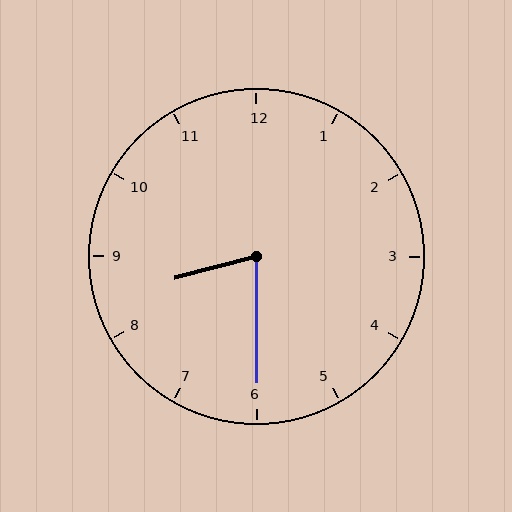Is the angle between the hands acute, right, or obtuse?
It is acute.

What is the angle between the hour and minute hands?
Approximately 75 degrees.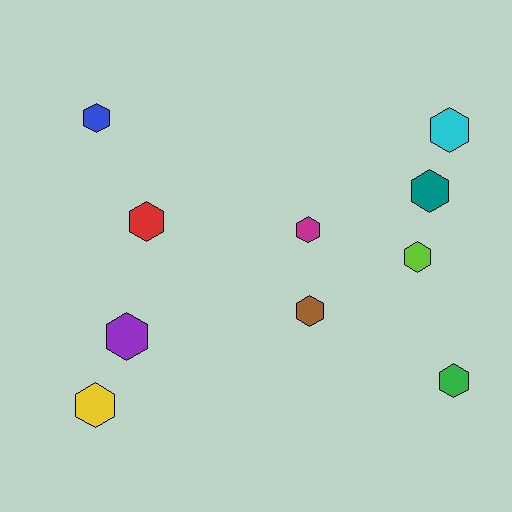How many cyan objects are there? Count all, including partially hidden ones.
There is 1 cyan object.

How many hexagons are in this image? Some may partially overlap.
There are 10 hexagons.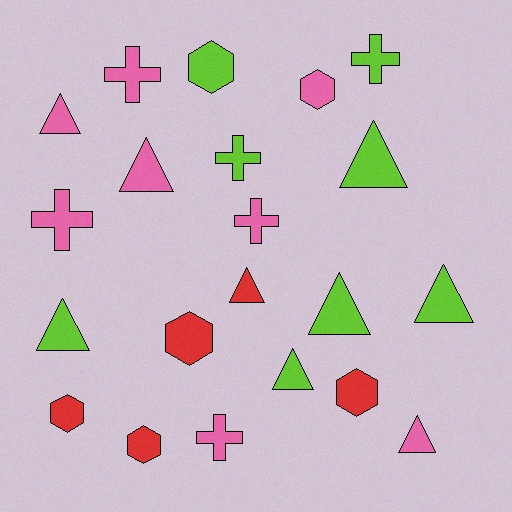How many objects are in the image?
There are 21 objects.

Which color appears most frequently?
Pink, with 8 objects.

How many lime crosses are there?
There are 2 lime crosses.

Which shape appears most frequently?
Triangle, with 9 objects.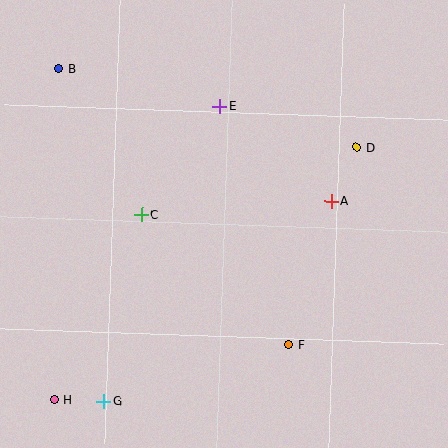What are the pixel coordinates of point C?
Point C is at (141, 214).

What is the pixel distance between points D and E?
The distance between D and E is 143 pixels.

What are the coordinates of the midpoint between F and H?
The midpoint between F and H is at (172, 372).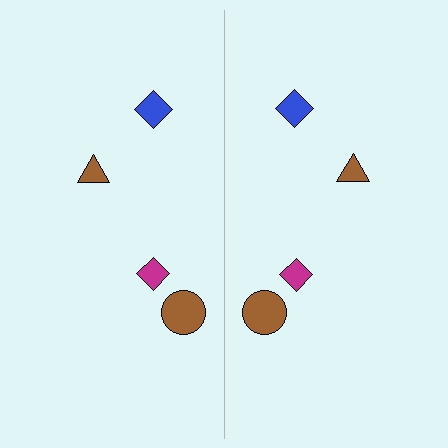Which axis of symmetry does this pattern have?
The pattern has a vertical axis of symmetry running through the center of the image.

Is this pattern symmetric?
Yes, this pattern has bilateral (reflection) symmetry.